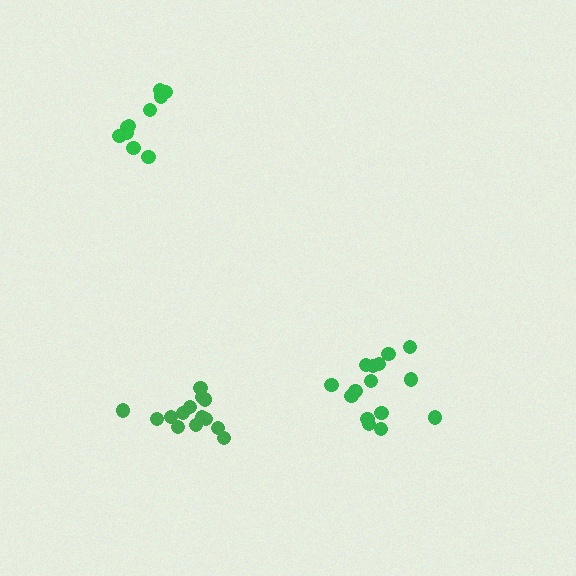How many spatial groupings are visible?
There are 3 spatial groupings.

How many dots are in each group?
Group 1: 10 dots, Group 2: 15 dots, Group 3: 14 dots (39 total).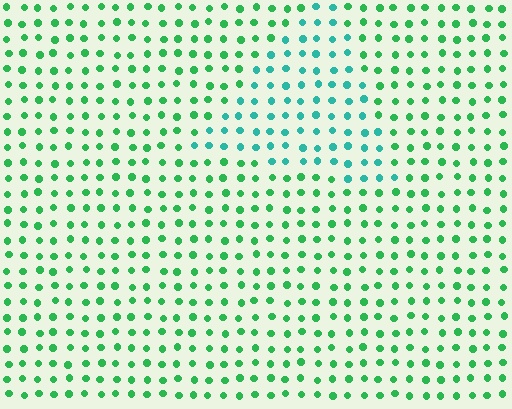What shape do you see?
I see a triangle.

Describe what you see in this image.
The image is filled with small green elements in a uniform arrangement. A triangle-shaped region is visible where the elements are tinted to a slightly different hue, forming a subtle color boundary.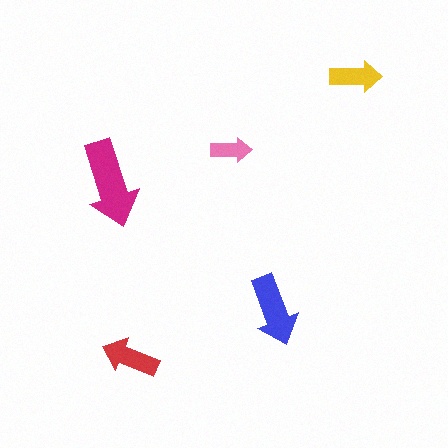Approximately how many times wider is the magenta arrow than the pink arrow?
About 2 times wider.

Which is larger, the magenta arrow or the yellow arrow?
The magenta one.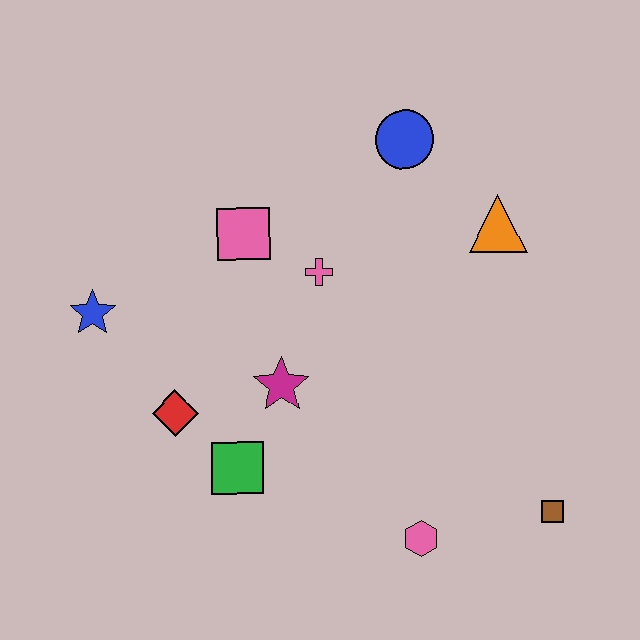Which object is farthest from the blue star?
The brown square is farthest from the blue star.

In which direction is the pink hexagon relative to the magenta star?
The pink hexagon is below the magenta star.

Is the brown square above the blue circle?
No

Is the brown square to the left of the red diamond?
No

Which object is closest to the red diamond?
The green square is closest to the red diamond.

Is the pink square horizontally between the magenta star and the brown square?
No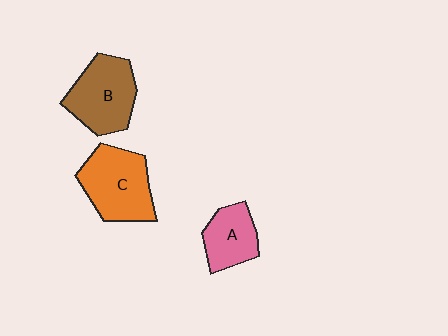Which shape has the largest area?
Shape C (orange).